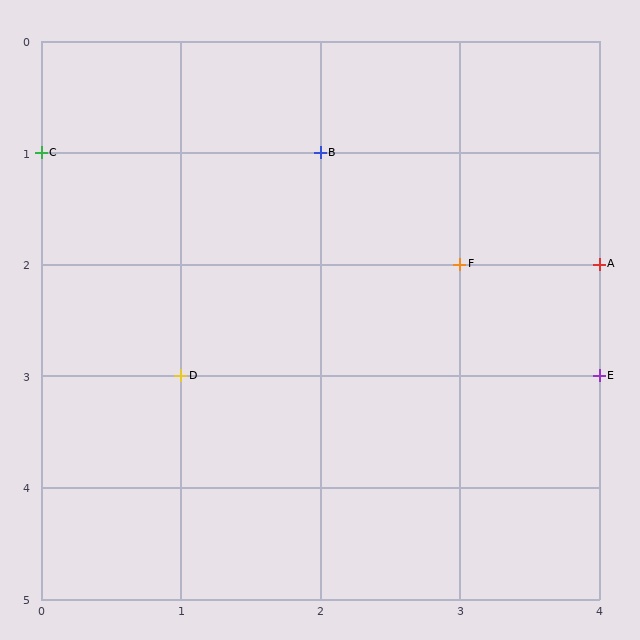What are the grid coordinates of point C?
Point C is at grid coordinates (0, 1).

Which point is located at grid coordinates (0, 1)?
Point C is at (0, 1).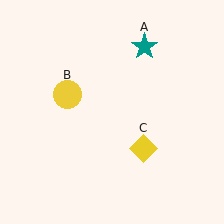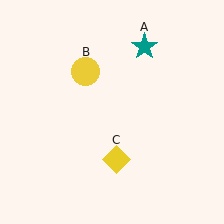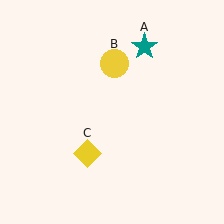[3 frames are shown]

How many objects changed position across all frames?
2 objects changed position: yellow circle (object B), yellow diamond (object C).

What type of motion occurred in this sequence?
The yellow circle (object B), yellow diamond (object C) rotated clockwise around the center of the scene.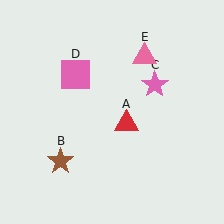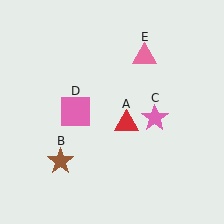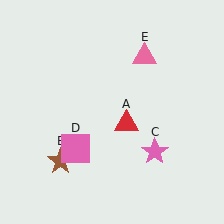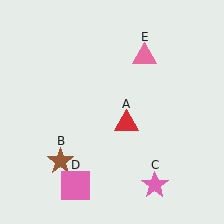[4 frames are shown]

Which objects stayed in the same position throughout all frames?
Red triangle (object A) and brown star (object B) and pink triangle (object E) remained stationary.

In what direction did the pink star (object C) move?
The pink star (object C) moved down.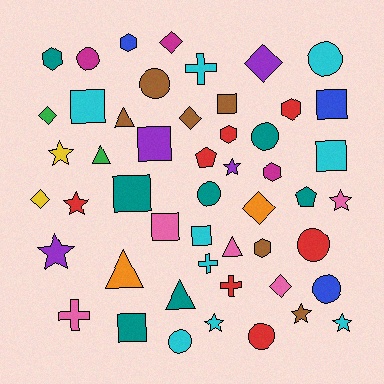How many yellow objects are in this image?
There are 2 yellow objects.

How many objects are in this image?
There are 50 objects.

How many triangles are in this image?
There are 5 triangles.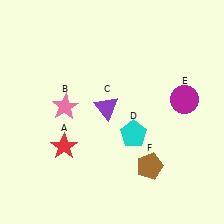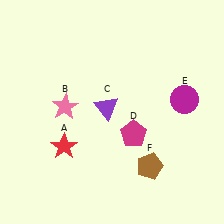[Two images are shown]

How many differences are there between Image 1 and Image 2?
There is 1 difference between the two images.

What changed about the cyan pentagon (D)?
In Image 1, D is cyan. In Image 2, it changed to magenta.